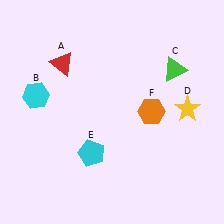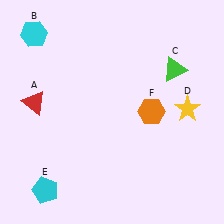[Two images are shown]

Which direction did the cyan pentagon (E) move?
The cyan pentagon (E) moved left.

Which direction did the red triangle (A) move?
The red triangle (A) moved down.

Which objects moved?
The objects that moved are: the red triangle (A), the cyan hexagon (B), the cyan pentagon (E).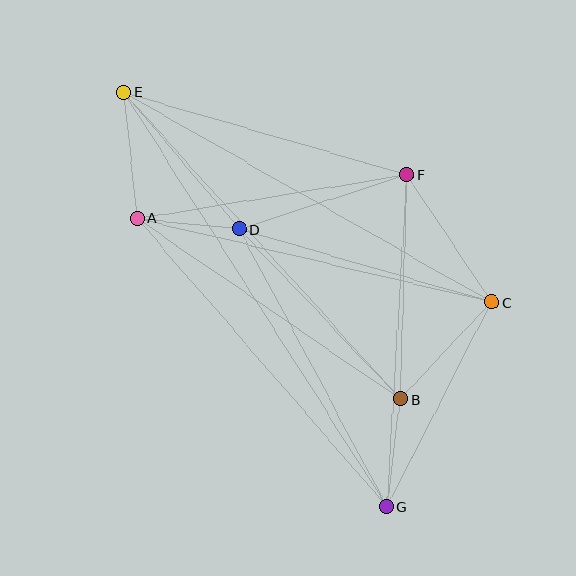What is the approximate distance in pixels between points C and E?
The distance between C and E is approximately 423 pixels.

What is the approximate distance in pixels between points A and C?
The distance between A and C is approximately 364 pixels.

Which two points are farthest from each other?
Points E and G are farthest from each other.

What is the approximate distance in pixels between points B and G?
The distance between B and G is approximately 109 pixels.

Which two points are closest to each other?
Points A and D are closest to each other.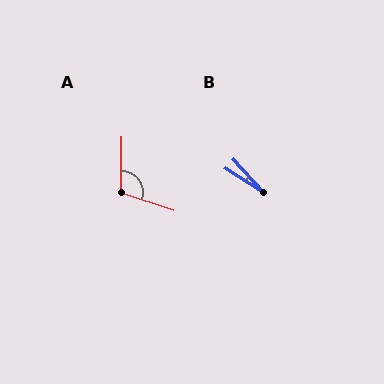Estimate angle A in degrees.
Approximately 109 degrees.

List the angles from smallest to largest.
B (15°), A (109°).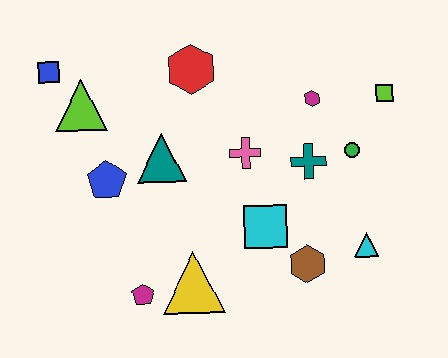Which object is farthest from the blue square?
The cyan triangle is farthest from the blue square.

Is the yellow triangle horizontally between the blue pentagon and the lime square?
Yes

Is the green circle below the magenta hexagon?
Yes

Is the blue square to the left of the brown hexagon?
Yes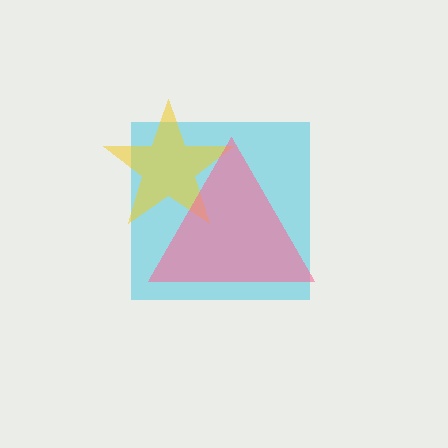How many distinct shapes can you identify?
There are 3 distinct shapes: a cyan square, a yellow star, a pink triangle.